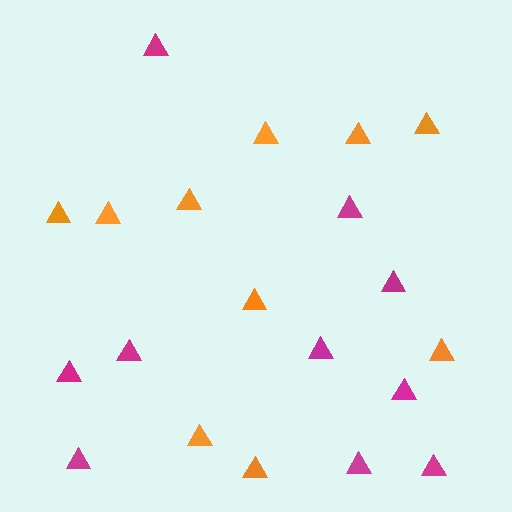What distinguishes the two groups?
There are 2 groups: one group of magenta triangles (10) and one group of orange triangles (10).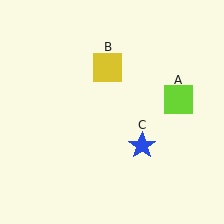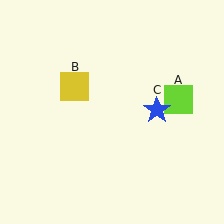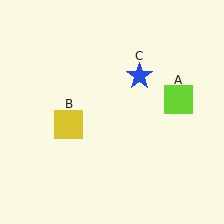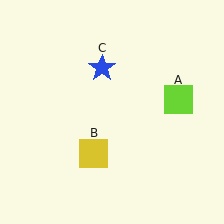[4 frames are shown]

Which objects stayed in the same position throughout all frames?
Lime square (object A) remained stationary.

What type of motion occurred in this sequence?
The yellow square (object B), blue star (object C) rotated counterclockwise around the center of the scene.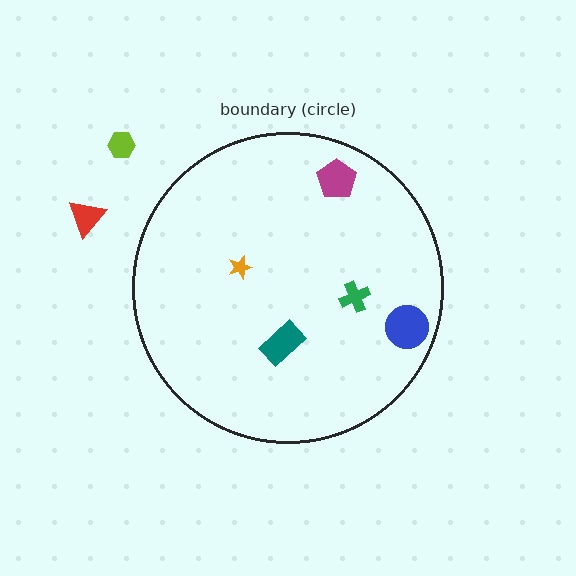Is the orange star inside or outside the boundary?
Inside.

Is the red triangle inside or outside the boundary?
Outside.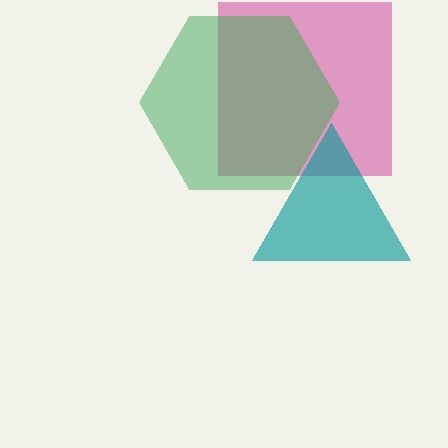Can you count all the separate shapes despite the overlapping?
Yes, there are 3 separate shapes.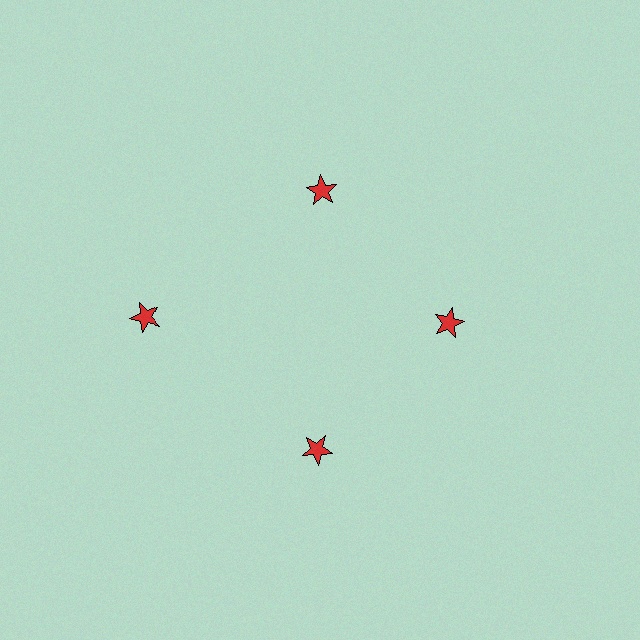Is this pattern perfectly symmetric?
No. The 4 red stars are arranged in a ring, but one element near the 9 o'clock position is pushed outward from the center, breaking the 4-fold rotational symmetry.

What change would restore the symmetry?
The symmetry would be restored by moving it inward, back onto the ring so that all 4 stars sit at equal angles and equal distance from the center.